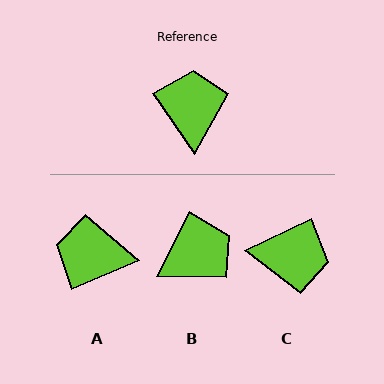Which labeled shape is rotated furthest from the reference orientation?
C, about 98 degrees away.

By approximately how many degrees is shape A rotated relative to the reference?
Approximately 79 degrees counter-clockwise.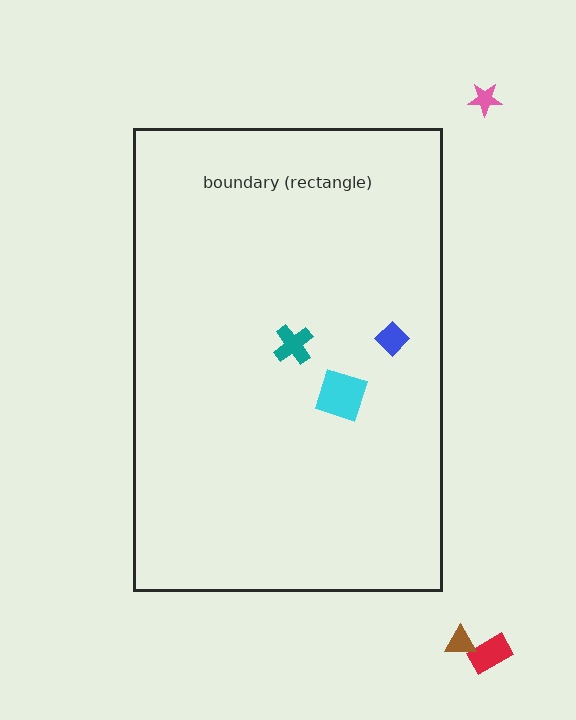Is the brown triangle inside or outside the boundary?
Outside.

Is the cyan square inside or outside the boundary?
Inside.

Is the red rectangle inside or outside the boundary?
Outside.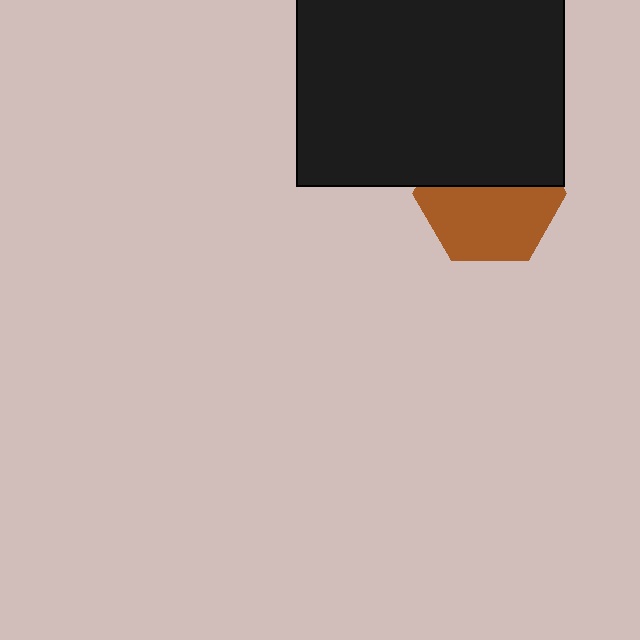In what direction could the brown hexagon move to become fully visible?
The brown hexagon could move down. That would shift it out from behind the black rectangle entirely.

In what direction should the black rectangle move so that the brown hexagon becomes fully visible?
The black rectangle should move up. That is the shortest direction to clear the overlap and leave the brown hexagon fully visible.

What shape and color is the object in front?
The object in front is a black rectangle.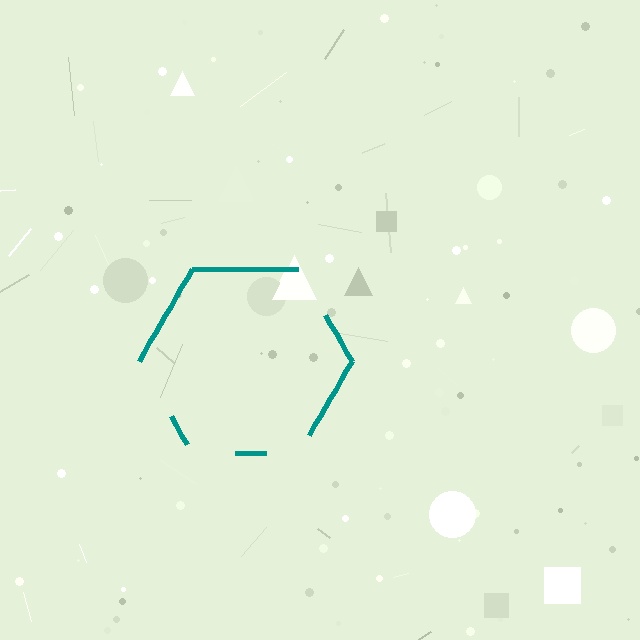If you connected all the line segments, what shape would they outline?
They would outline a hexagon.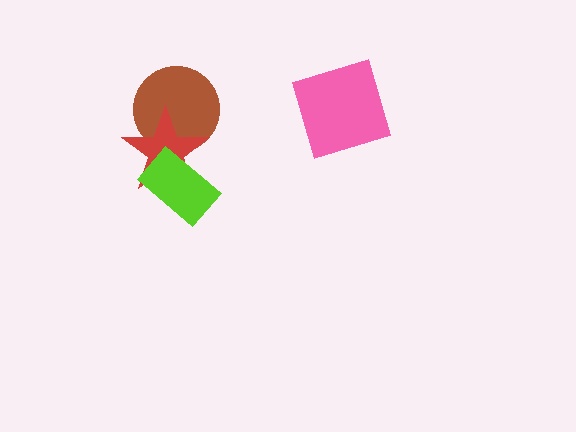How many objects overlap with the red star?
2 objects overlap with the red star.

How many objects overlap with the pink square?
0 objects overlap with the pink square.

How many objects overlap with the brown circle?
1 object overlaps with the brown circle.